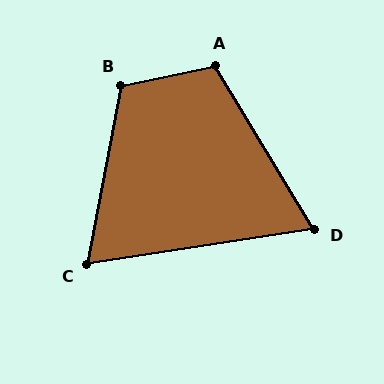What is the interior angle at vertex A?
Approximately 109 degrees (obtuse).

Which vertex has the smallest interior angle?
D, at approximately 67 degrees.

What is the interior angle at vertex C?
Approximately 71 degrees (acute).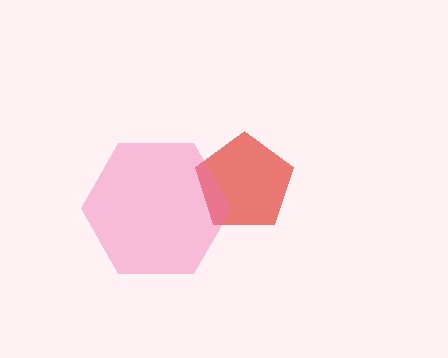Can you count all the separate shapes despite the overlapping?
Yes, there are 2 separate shapes.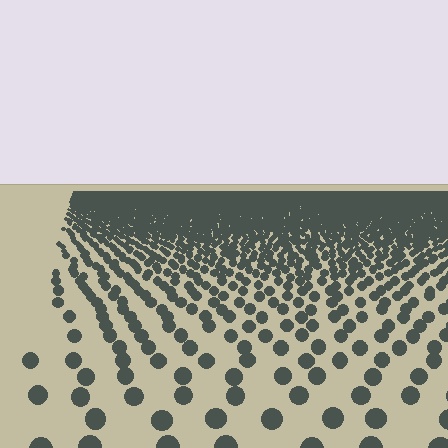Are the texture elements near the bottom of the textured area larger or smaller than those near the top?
Larger. Near the bottom, elements are closer to the viewer and appear at a bigger on-screen size.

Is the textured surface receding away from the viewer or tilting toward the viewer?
The surface is receding away from the viewer. Texture elements get smaller and denser toward the top.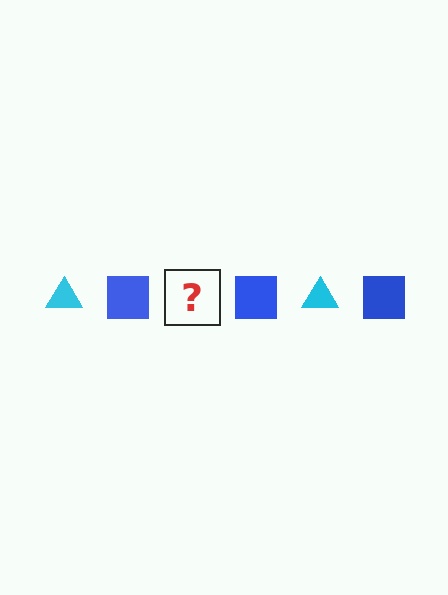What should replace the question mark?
The question mark should be replaced with a cyan triangle.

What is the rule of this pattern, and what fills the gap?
The rule is that the pattern alternates between cyan triangle and blue square. The gap should be filled with a cyan triangle.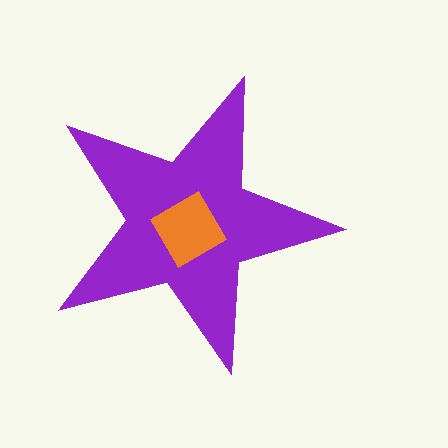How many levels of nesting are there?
2.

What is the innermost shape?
The orange diamond.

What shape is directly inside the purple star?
The orange diamond.